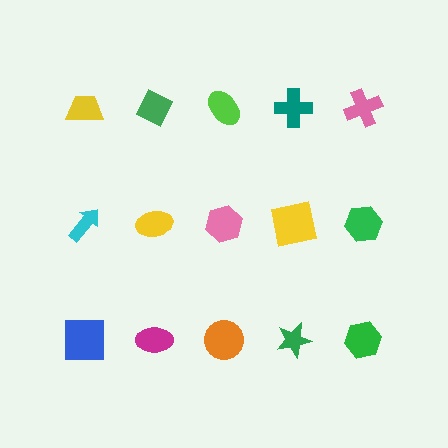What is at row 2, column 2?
A yellow ellipse.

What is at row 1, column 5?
A pink cross.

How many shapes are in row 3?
5 shapes.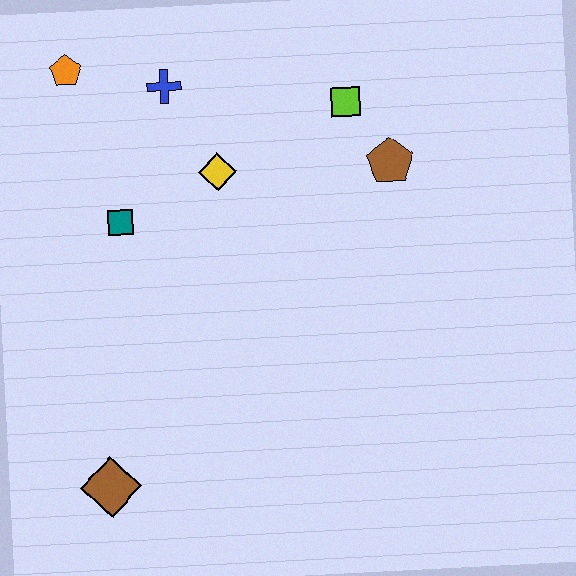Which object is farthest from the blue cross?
The brown diamond is farthest from the blue cross.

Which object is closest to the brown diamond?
The teal square is closest to the brown diamond.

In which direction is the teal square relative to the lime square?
The teal square is to the left of the lime square.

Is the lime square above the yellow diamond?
Yes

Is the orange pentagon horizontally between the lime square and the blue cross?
No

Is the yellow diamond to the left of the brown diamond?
No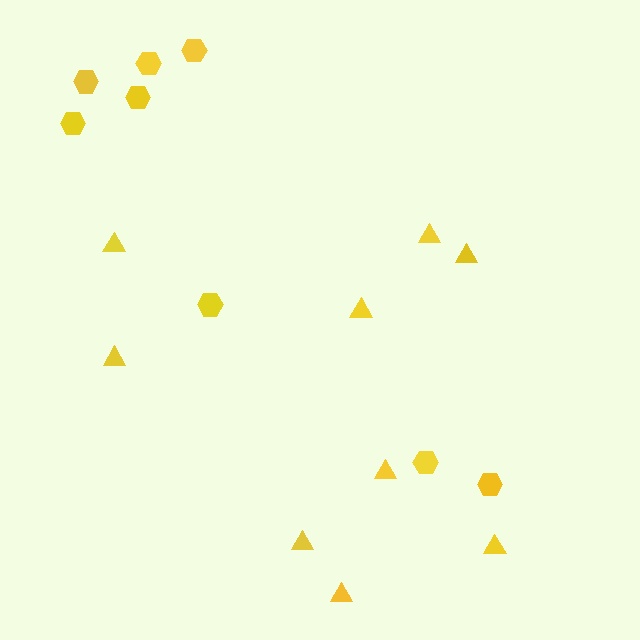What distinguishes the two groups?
There are 2 groups: one group of triangles (9) and one group of hexagons (8).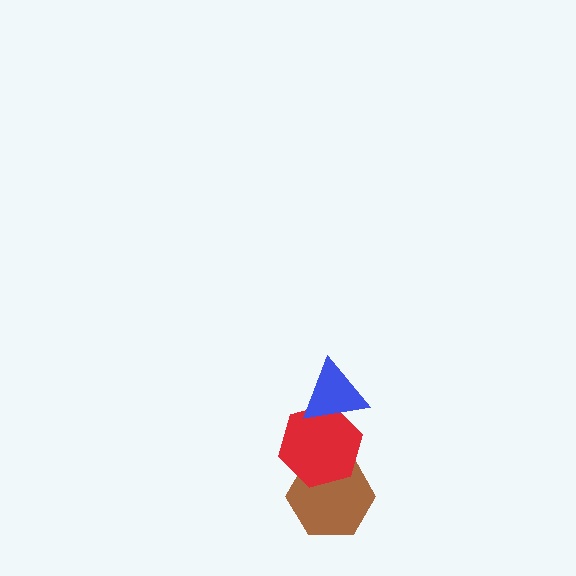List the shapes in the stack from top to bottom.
From top to bottom: the blue triangle, the red hexagon, the brown hexagon.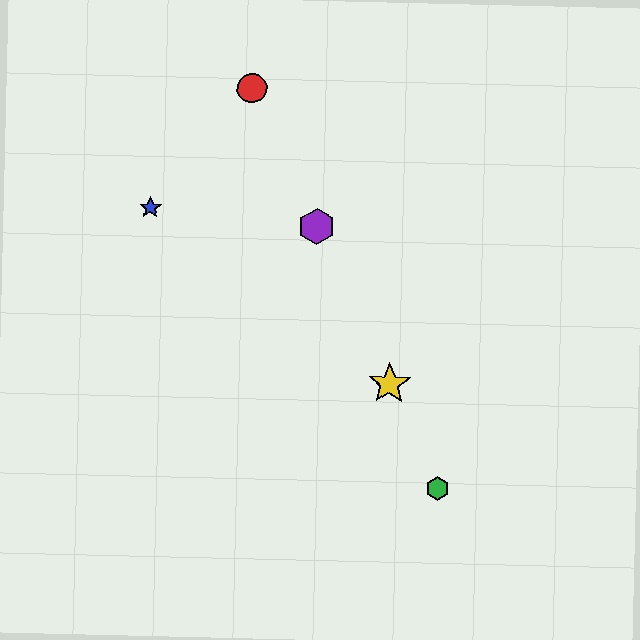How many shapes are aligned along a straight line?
4 shapes (the red circle, the green hexagon, the yellow star, the purple hexagon) are aligned along a straight line.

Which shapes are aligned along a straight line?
The red circle, the green hexagon, the yellow star, the purple hexagon are aligned along a straight line.